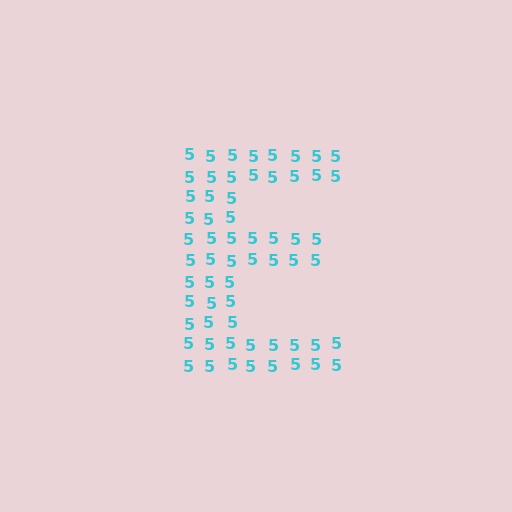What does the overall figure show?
The overall figure shows the letter E.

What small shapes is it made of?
It is made of small digit 5's.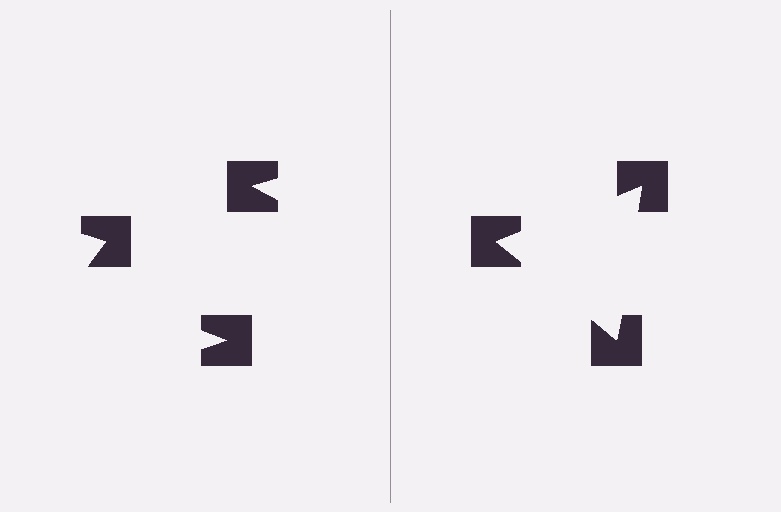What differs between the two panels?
The notched squares are positioned identically on both sides; only the wedge orientations differ. On the right they align to a triangle; on the left they are misaligned.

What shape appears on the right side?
An illusory triangle.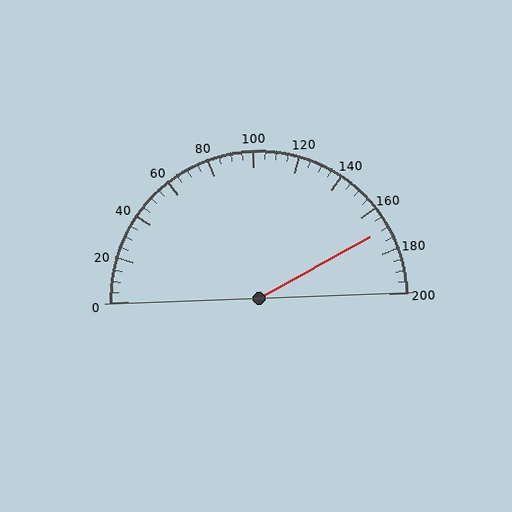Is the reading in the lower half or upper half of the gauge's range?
The reading is in the upper half of the range (0 to 200).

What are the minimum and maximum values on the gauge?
The gauge ranges from 0 to 200.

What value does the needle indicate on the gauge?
The needle indicates approximately 170.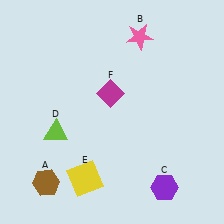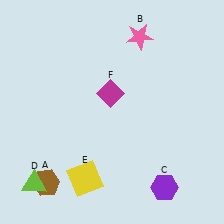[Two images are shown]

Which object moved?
The lime triangle (D) moved down.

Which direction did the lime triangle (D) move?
The lime triangle (D) moved down.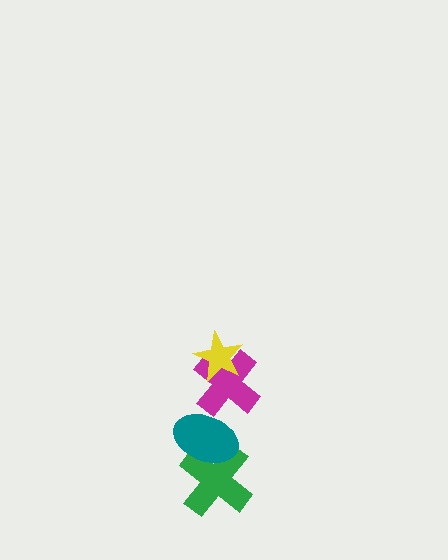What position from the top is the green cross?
The green cross is 4th from the top.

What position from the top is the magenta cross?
The magenta cross is 2nd from the top.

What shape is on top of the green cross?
The teal ellipse is on top of the green cross.